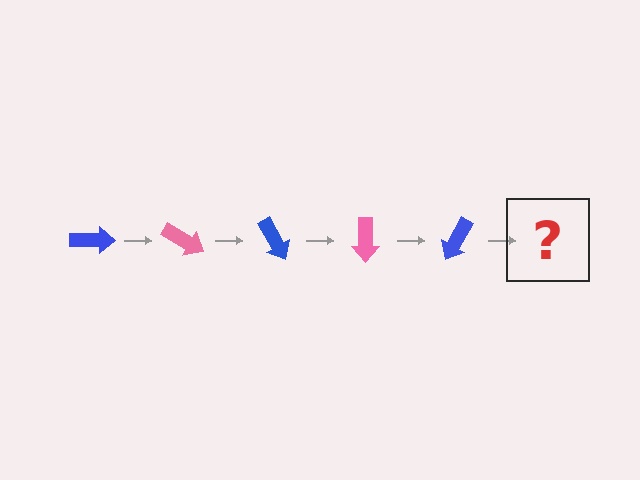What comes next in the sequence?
The next element should be a pink arrow, rotated 150 degrees from the start.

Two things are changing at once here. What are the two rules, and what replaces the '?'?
The two rules are that it rotates 30 degrees each step and the color cycles through blue and pink. The '?' should be a pink arrow, rotated 150 degrees from the start.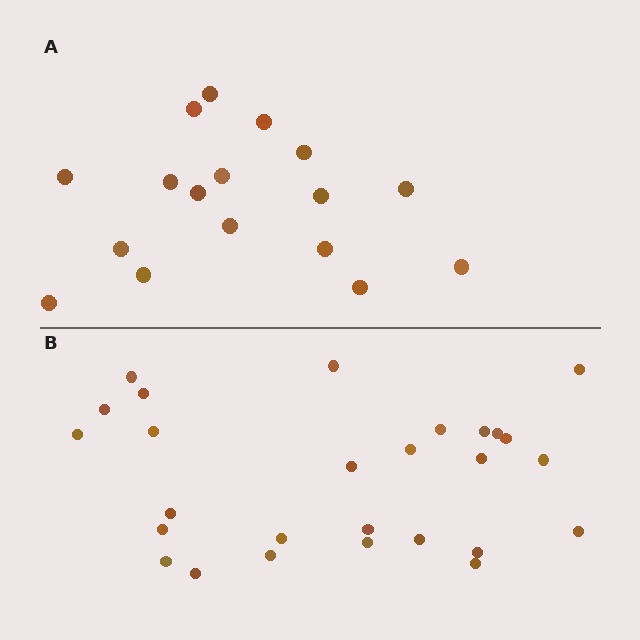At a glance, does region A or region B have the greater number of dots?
Region B (the bottom region) has more dots.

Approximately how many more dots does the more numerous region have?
Region B has roughly 10 or so more dots than region A.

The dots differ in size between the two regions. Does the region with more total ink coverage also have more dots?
No. Region A has more total ink coverage because its dots are larger, but region B actually contains more individual dots. Total area can be misleading — the number of items is what matters here.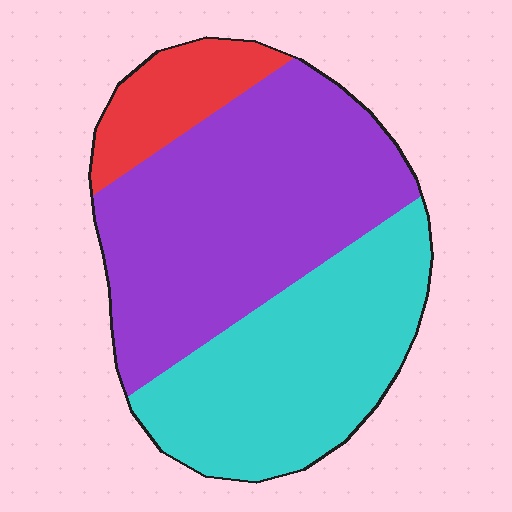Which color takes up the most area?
Purple, at roughly 50%.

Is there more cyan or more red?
Cyan.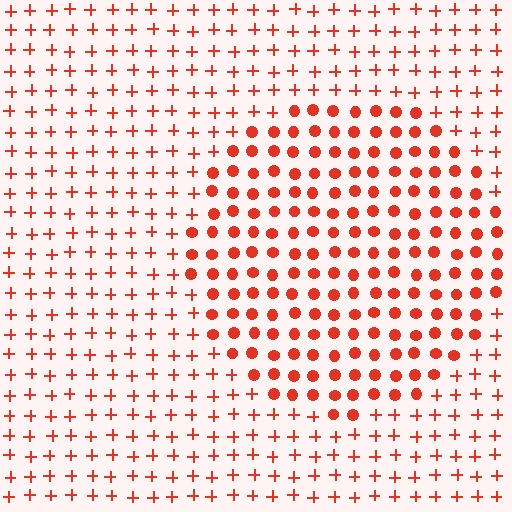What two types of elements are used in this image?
The image uses circles inside the circle region and plus signs outside it.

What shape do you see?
I see a circle.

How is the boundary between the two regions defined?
The boundary is defined by a change in element shape: circles inside vs. plus signs outside. All elements share the same color and spacing.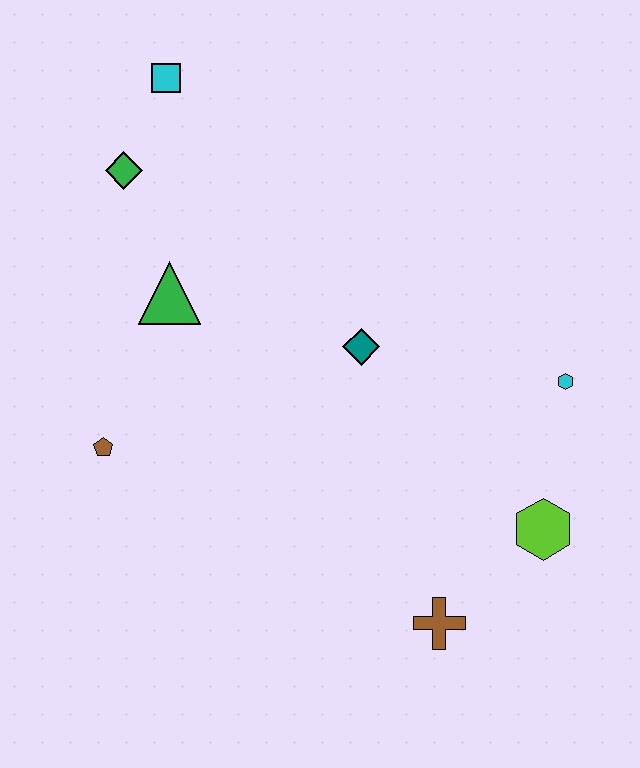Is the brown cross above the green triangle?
No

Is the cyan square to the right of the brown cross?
No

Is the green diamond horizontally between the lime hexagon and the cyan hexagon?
No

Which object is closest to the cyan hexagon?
The lime hexagon is closest to the cyan hexagon.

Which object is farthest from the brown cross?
The cyan square is farthest from the brown cross.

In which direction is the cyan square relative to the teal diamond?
The cyan square is above the teal diamond.